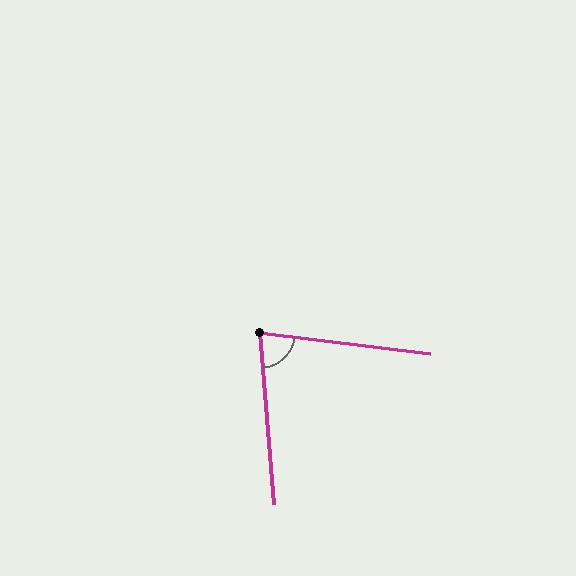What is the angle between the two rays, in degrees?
Approximately 78 degrees.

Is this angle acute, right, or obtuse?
It is acute.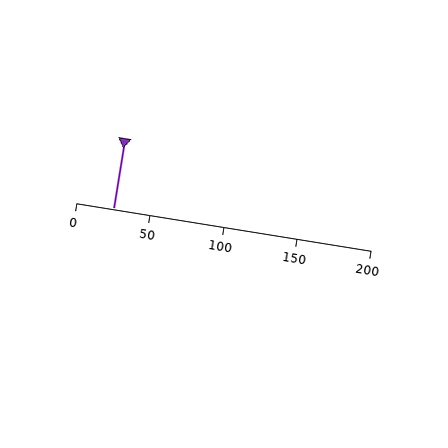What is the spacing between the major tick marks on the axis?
The major ticks are spaced 50 apart.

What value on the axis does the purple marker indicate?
The marker indicates approximately 25.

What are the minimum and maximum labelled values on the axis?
The axis runs from 0 to 200.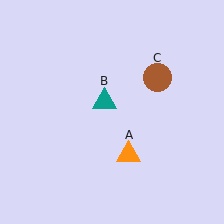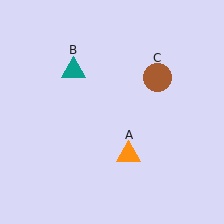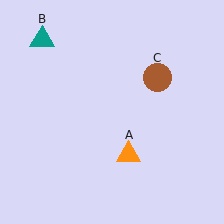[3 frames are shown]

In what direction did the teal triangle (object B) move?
The teal triangle (object B) moved up and to the left.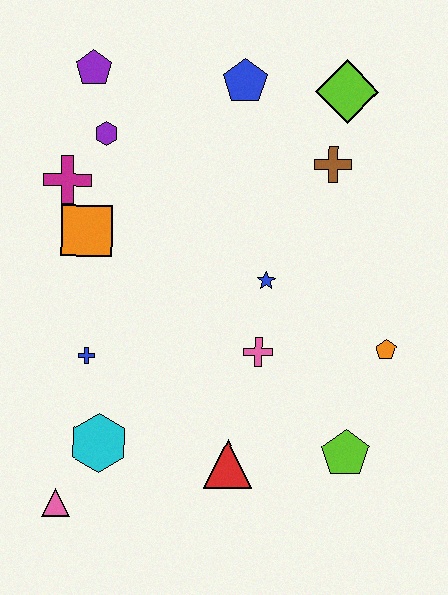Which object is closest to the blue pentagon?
The lime diamond is closest to the blue pentagon.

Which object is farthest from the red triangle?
The purple pentagon is farthest from the red triangle.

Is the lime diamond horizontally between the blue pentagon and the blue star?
No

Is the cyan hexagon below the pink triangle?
No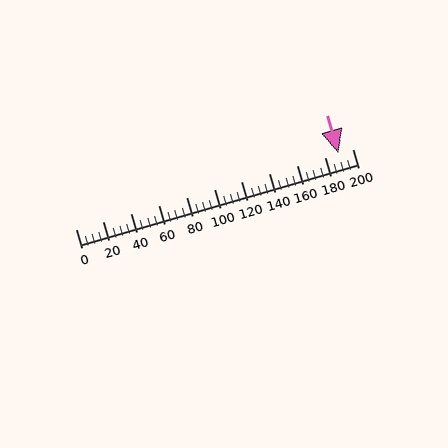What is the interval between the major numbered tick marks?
The major tick marks are spaced 20 units apart.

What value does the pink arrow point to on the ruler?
The pink arrow points to approximately 190.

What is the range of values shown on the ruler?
The ruler shows values from 0 to 200.